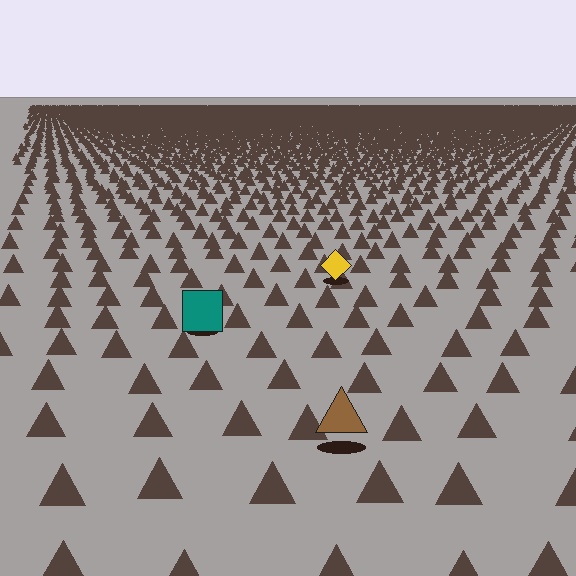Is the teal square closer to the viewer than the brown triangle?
No. The brown triangle is closer — you can tell from the texture gradient: the ground texture is coarser near it.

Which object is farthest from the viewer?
The yellow diamond is farthest from the viewer. It appears smaller and the ground texture around it is denser.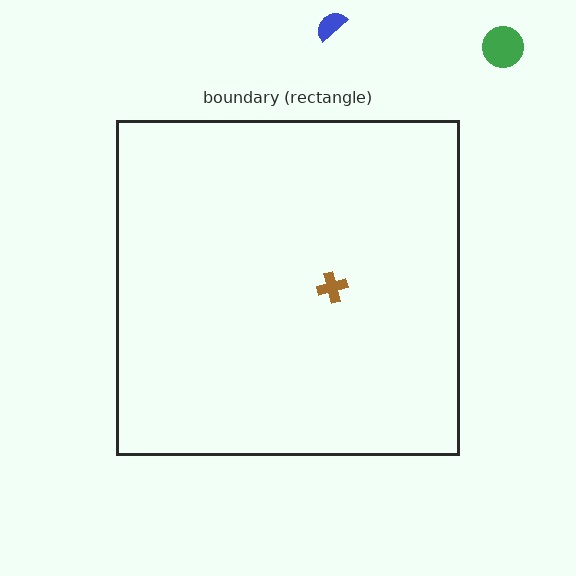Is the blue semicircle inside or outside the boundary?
Outside.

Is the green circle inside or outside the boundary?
Outside.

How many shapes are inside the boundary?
1 inside, 2 outside.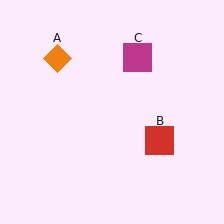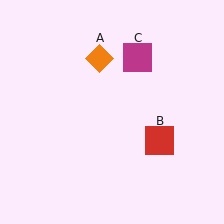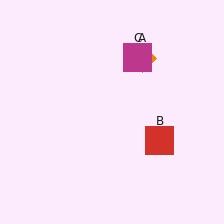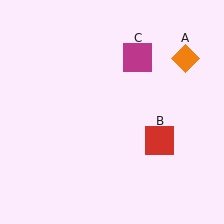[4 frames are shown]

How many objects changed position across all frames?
1 object changed position: orange diamond (object A).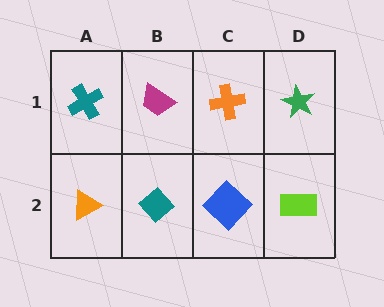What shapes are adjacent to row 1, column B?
A teal diamond (row 2, column B), a teal cross (row 1, column A), an orange cross (row 1, column C).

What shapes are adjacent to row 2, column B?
A magenta trapezoid (row 1, column B), an orange triangle (row 2, column A), a blue diamond (row 2, column C).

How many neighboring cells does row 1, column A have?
2.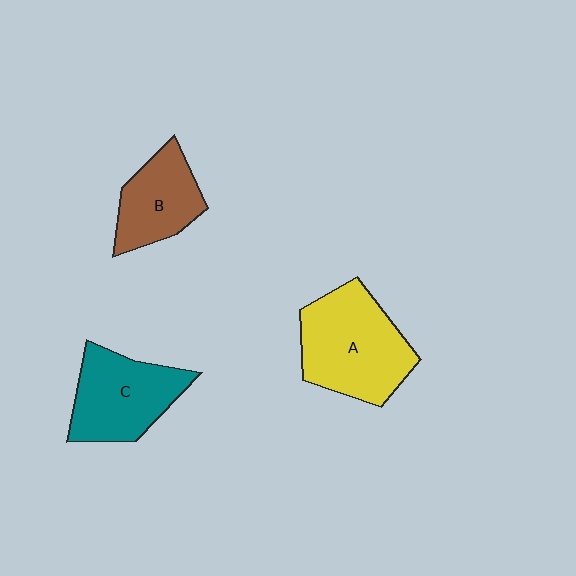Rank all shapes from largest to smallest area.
From largest to smallest: A (yellow), C (teal), B (brown).